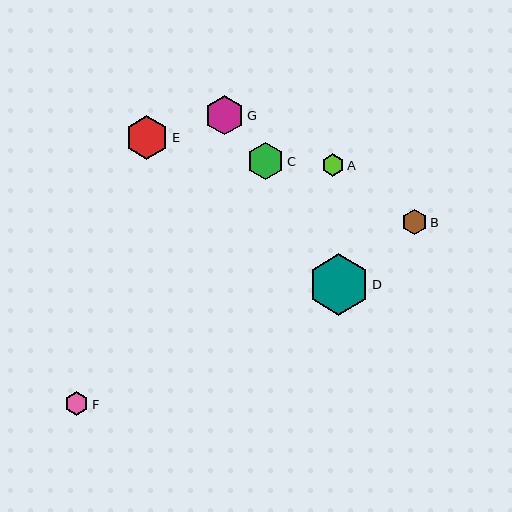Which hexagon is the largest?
Hexagon D is the largest with a size of approximately 61 pixels.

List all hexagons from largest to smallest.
From largest to smallest: D, E, G, C, B, F, A.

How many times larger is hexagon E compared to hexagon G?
Hexagon E is approximately 1.1 times the size of hexagon G.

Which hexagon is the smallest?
Hexagon A is the smallest with a size of approximately 22 pixels.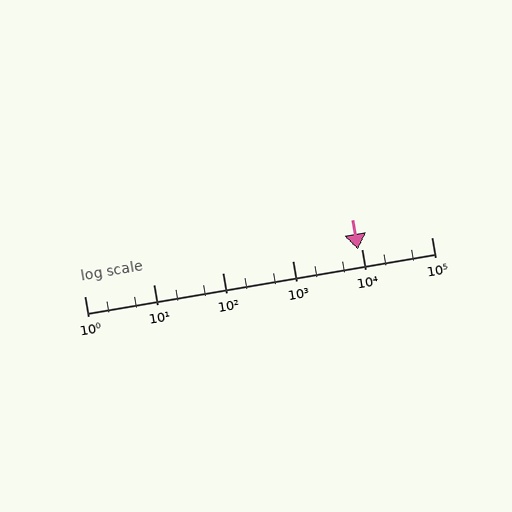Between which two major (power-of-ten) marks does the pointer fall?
The pointer is between 1000 and 10000.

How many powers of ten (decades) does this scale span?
The scale spans 5 decades, from 1 to 100000.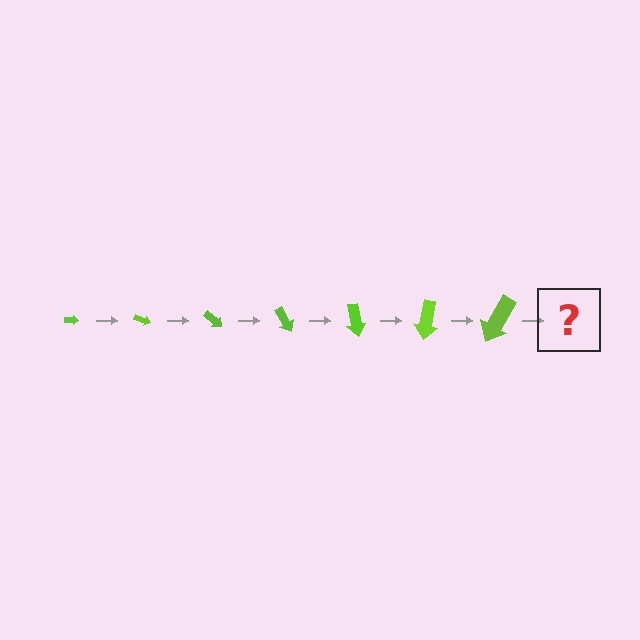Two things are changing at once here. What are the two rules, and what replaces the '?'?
The two rules are that the arrow grows larger each step and it rotates 20 degrees each step. The '?' should be an arrow, larger than the previous one and rotated 140 degrees from the start.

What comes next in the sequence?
The next element should be an arrow, larger than the previous one and rotated 140 degrees from the start.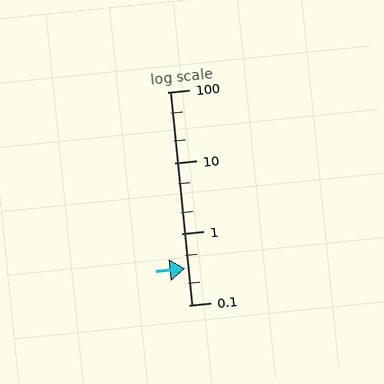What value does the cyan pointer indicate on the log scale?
The pointer indicates approximately 0.33.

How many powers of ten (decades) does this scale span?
The scale spans 3 decades, from 0.1 to 100.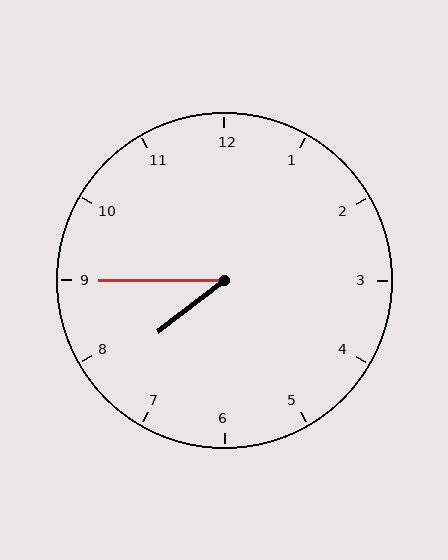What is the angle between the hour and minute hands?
Approximately 38 degrees.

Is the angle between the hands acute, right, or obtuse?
It is acute.